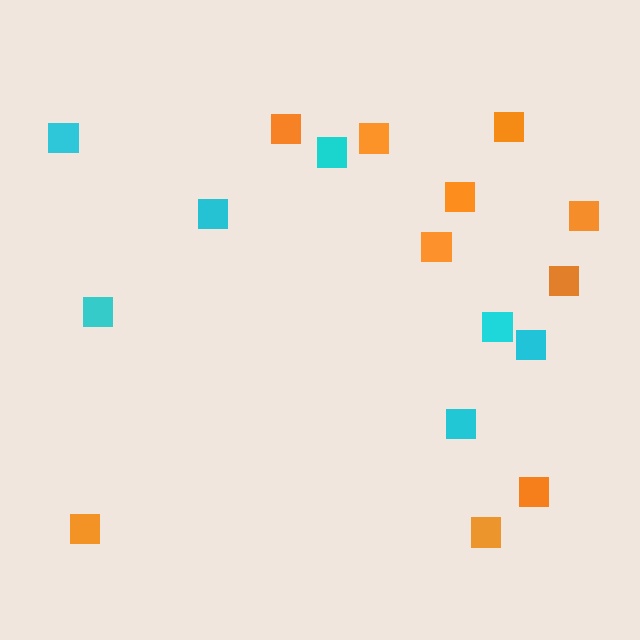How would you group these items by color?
There are 2 groups: one group of cyan squares (7) and one group of orange squares (10).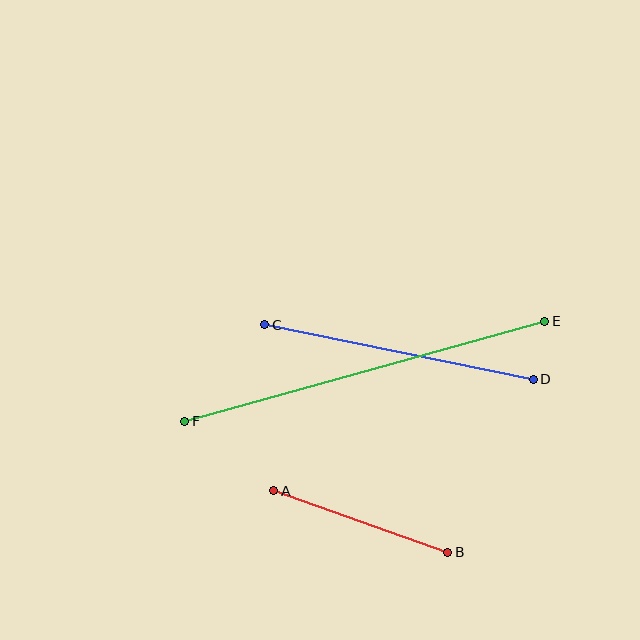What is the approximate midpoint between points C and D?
The midpoint is at approximately (399, 352) pixels.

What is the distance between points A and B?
The distance is approximately 185 pixels.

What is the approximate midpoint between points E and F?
The midpoint is at approximately (365, 371) pixels.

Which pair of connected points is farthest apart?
Points E and F are farthest apart.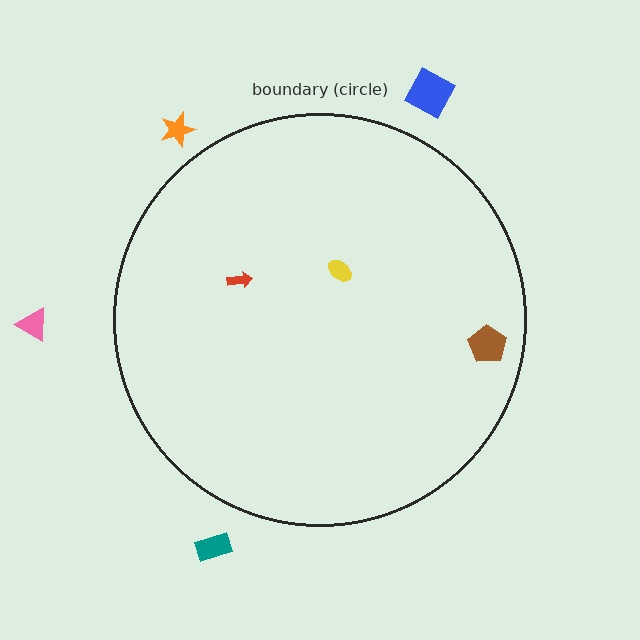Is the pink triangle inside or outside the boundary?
Outside.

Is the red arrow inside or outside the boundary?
Inside.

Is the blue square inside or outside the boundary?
Outside.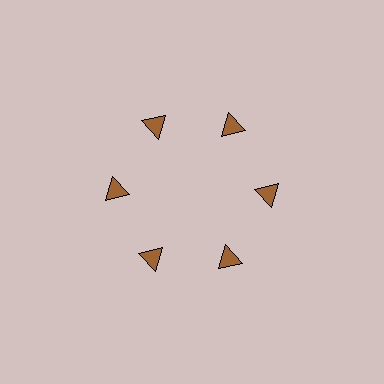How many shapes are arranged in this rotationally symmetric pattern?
There are 6 shapes, arranged in 6 groups of 1.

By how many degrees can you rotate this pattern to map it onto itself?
The pattern maps onto itself every 60 degrees of rotation.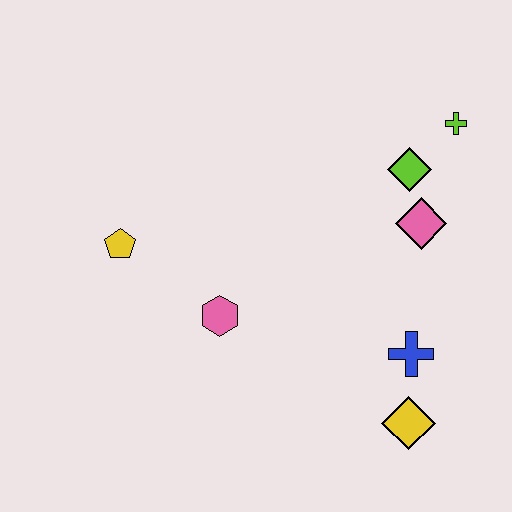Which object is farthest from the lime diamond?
The yellow pentagon is farthest from the lime diamond.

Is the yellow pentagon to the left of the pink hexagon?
Yes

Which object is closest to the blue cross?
The yellow diamond is closest to the blue cross.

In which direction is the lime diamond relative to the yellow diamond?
The lime diamond is above the yellow diamond.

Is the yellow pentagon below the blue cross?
No